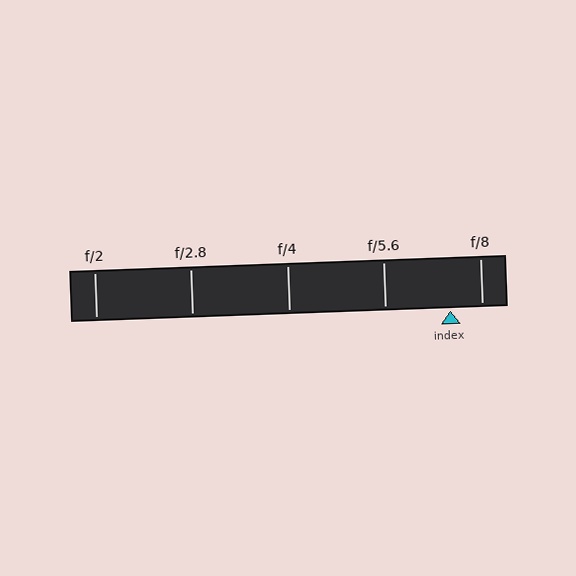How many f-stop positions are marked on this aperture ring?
There are 5 f-stop positions marked.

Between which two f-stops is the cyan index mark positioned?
The index mark is between f/5.6 and f/8.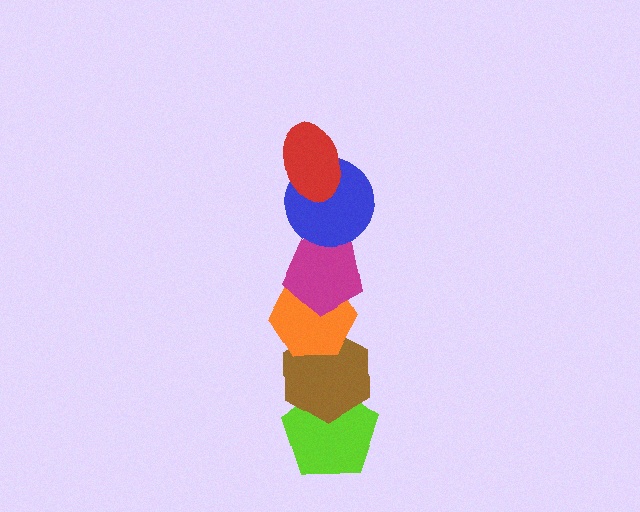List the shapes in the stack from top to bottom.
From top to bottom: the red ellipse, the blue circle, the magenta pentagon, the orange hexagon, the brown hexagon, the lime pentagon.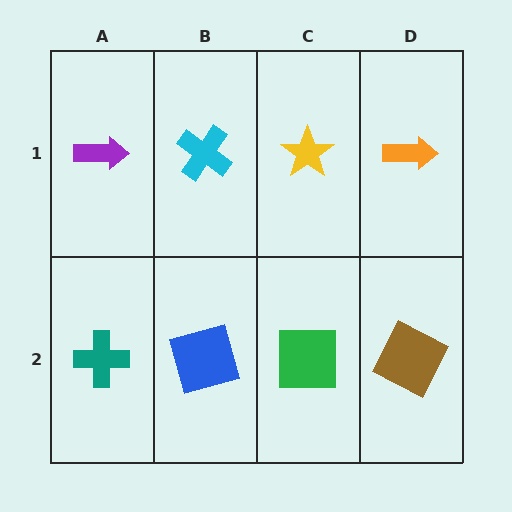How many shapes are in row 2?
4 shapes.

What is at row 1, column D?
An orange arrow.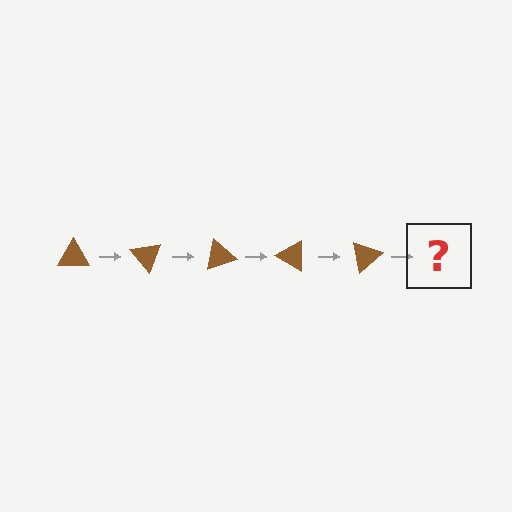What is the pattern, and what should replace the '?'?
The pattern is that the triangle rotates 50 degrees each step. The '?' should be a brown triangle rotated 250 degrees.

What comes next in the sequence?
The next element should be a brown triangle rotated 250 degrees.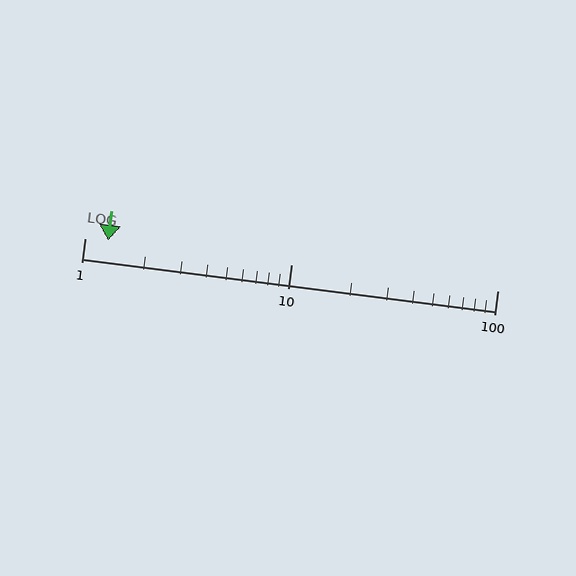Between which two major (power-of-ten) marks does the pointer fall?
The pointer is between 1 and 10.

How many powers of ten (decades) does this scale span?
The scale spans 2 decades, from 1 to 100.